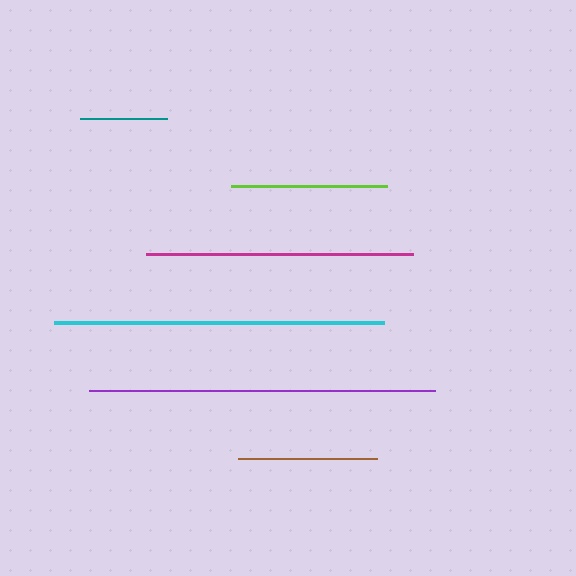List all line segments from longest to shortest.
From longest to shortest: purple, cyan, magenta, lime, brown, teal.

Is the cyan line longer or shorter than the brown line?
The cyan line is longer than the brown line.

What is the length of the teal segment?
The teal segment is approximately 87 pixels long.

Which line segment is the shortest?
The teal line is the shortest at approximately 87 pixels.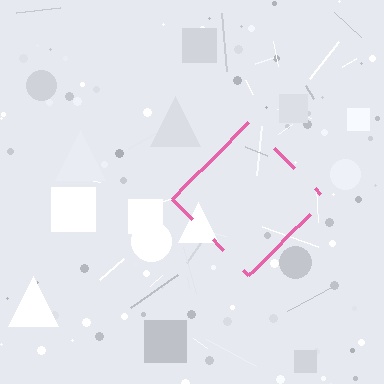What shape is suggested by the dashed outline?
The dashed outline suggests a diamond.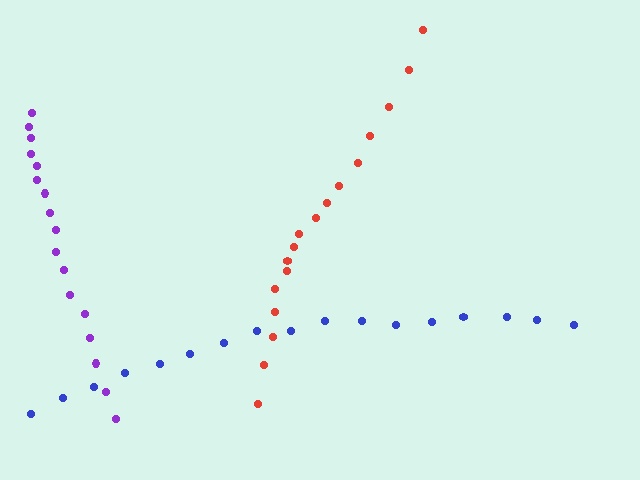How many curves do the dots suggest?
There are 3 distinct paths.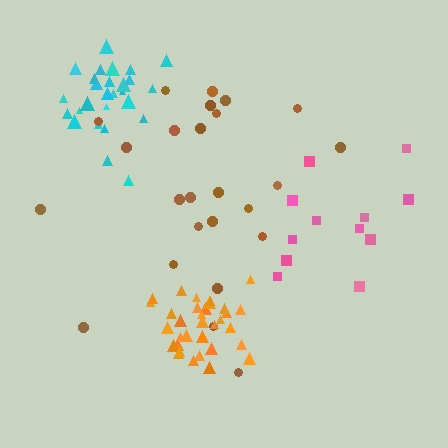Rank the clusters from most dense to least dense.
orange, cyan, pink, brown.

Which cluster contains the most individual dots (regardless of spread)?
Orange (35).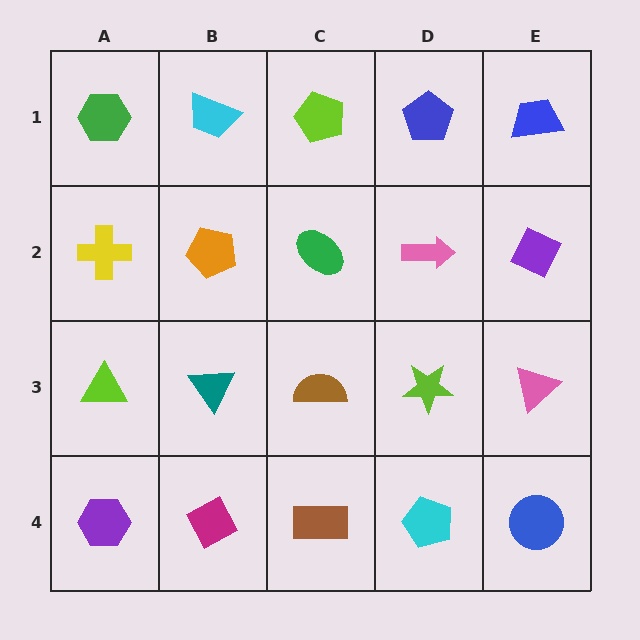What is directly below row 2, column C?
A brown semicircle.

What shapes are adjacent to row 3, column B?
An orange pentagon (row 2, column B), a magenta diamond (row 4, column B), a lime triangle (row 3, column A), a brown semicircle (row 3, column C).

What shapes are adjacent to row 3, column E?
A purple diamond (row 2, column E), a blue circle (row 4, column E), a lime star (row 3, column D).